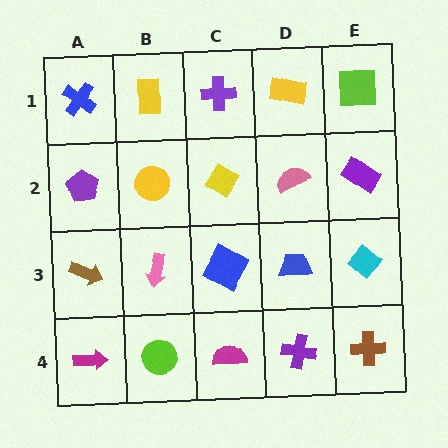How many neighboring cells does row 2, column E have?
3.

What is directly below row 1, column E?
A purple rectangle.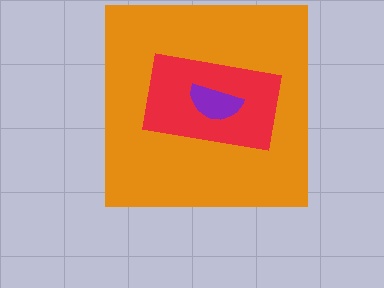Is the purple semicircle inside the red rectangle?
Yes.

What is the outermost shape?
The orange square.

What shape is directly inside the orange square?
The red rectangle.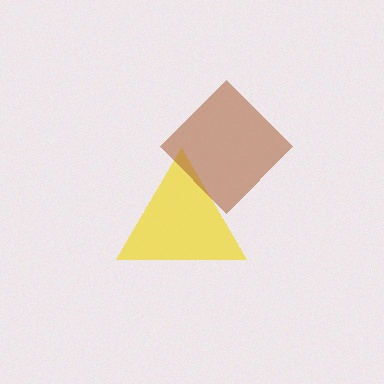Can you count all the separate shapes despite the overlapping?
Yes, there are 2 separate shapes.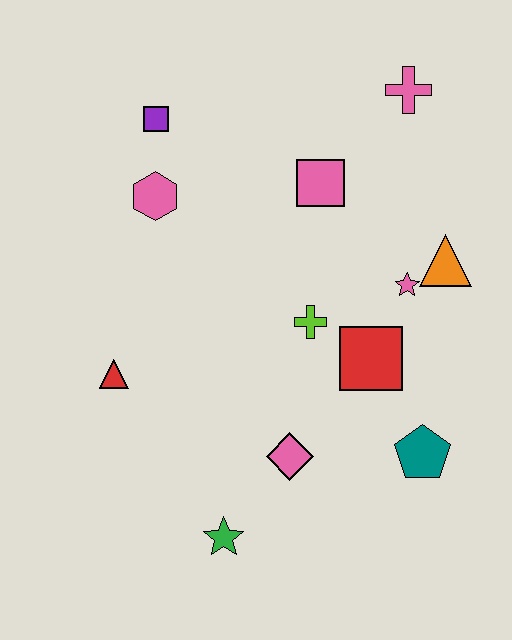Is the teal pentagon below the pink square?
Yes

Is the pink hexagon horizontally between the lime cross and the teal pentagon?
No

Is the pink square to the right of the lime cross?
Yes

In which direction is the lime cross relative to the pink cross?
The lime cross is below the pink cross.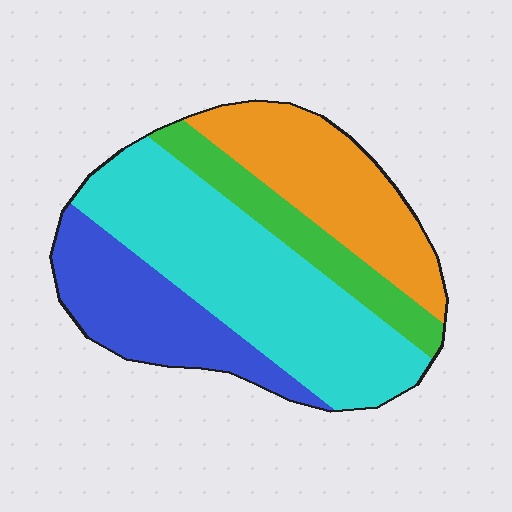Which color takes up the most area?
Cyan, at roughly 40%.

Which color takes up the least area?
Green, at roughly 15%.